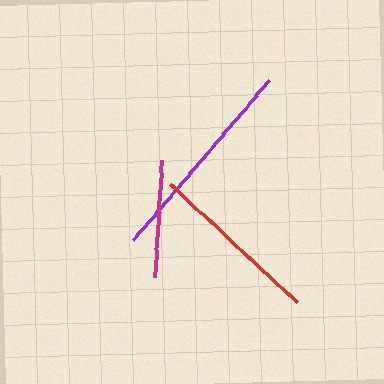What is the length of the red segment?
The red segment is approximately 173 pixels long.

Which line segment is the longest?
The purple line is the longest at approximately 209 pixels.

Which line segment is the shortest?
The magenta line is the shortest at approximately 117 pixels.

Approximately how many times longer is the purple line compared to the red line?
The purple line is approximately 1.2 times the length of the red line.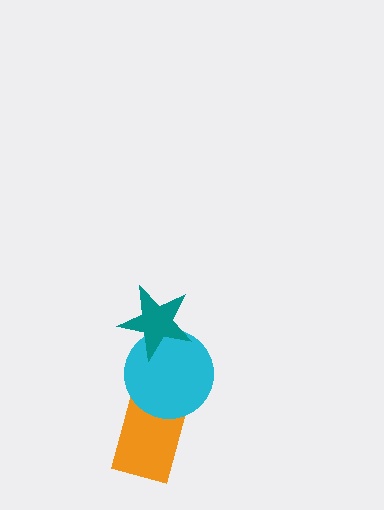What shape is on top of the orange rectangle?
The cyan circle is on top of the orange rectangle.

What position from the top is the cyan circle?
The cyan circle is 2nd from the top.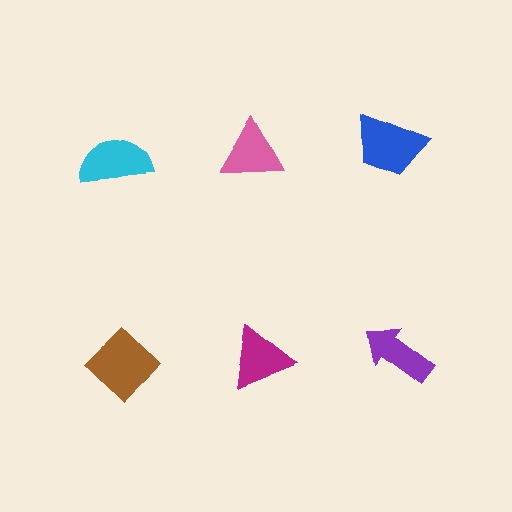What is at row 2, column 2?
A magenta triangle.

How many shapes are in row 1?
3 shapes.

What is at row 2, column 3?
A purple arrow.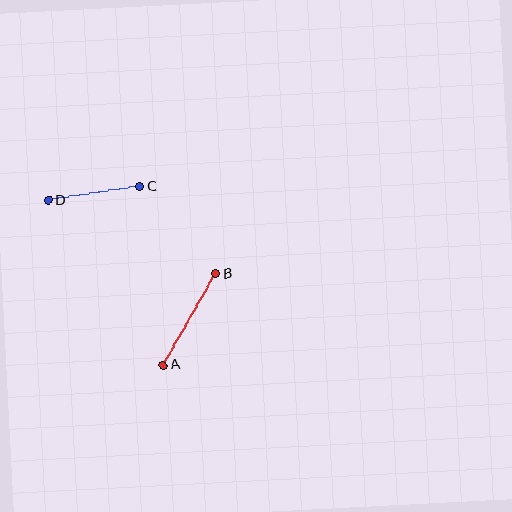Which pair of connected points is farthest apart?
Points A and B are farthest apart.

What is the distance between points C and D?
The distance is approximately 93 pixels.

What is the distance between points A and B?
The distance is approximately 106 pixels.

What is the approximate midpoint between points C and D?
The midpoint is at approximately (94, 193) pixels.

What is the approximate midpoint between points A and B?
The midpoint is at approximately (189, 319) pixels.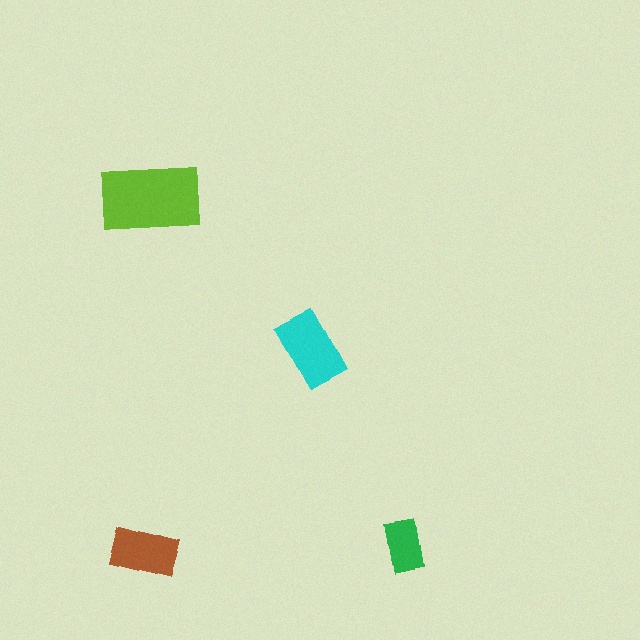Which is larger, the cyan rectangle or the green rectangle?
The cyan one.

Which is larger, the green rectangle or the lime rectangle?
The lime one.